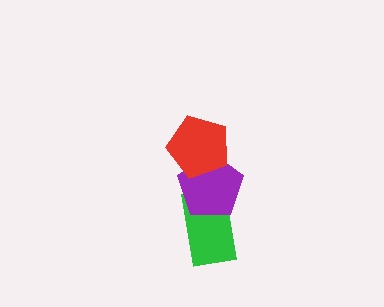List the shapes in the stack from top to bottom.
From top to bottom: the red pentagon, the purple pentagon, the green rectangle.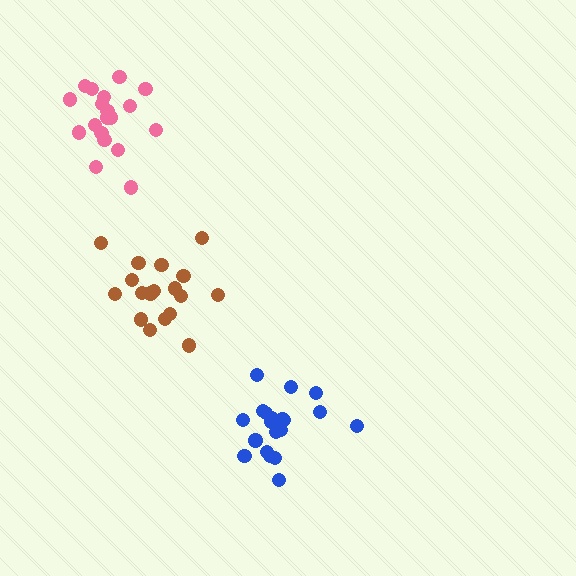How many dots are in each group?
Group 1: 18 dots, Group 2: 20 dots, Group 3: 19 dots (57 total).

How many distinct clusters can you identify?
There are 3 distinct clusters.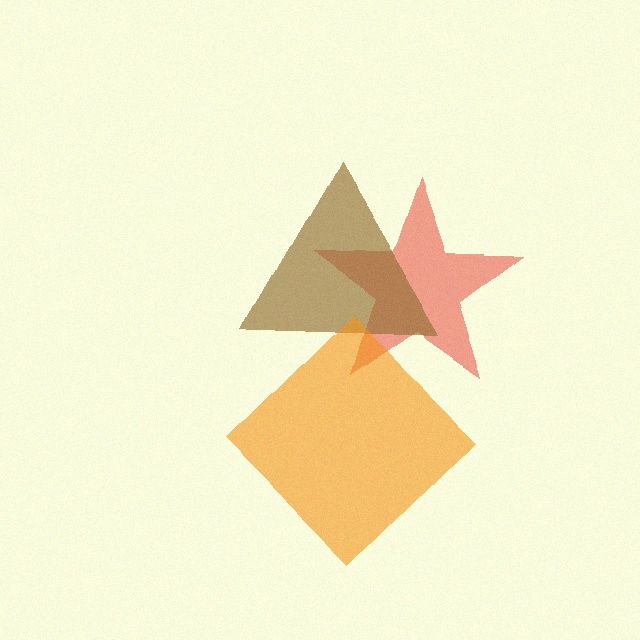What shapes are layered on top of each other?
The layered shapes are: a red star, a brown triangle, an orange diamond.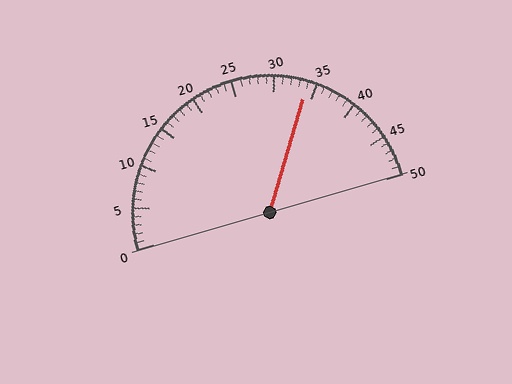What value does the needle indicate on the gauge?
The needle indicates approximately 34.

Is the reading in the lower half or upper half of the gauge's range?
The reading is in the upper half of the range (0 to 50).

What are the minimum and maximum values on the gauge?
The gauge ranges from 0 to 50.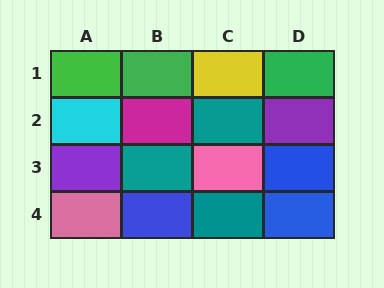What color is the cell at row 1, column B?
Green.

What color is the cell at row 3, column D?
Blue.